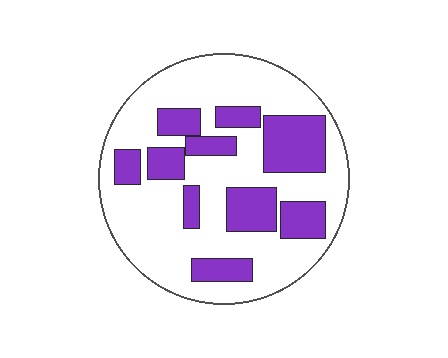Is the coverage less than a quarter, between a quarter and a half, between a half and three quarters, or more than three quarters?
Between a quarter and a half.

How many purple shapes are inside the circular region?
10.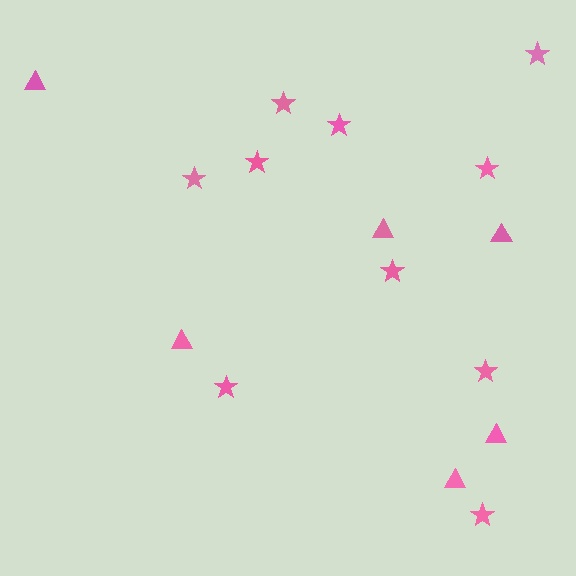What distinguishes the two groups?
There are 2 groups: one group of triangles (6) and one group of stars (10).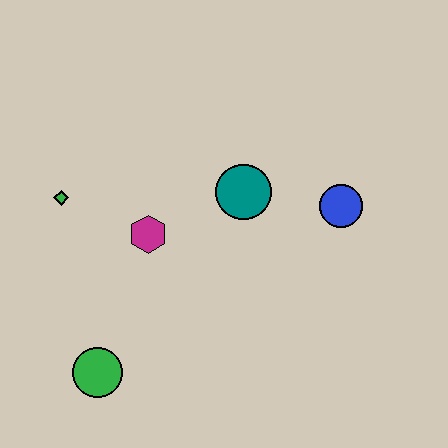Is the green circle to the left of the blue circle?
Yes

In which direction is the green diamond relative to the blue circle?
The green diamond is to the left of the blue circle.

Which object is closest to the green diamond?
The magenta hexagon is closest to the green diamond.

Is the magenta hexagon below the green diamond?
Yes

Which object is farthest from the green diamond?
The blue circle is farthest from the green diamond.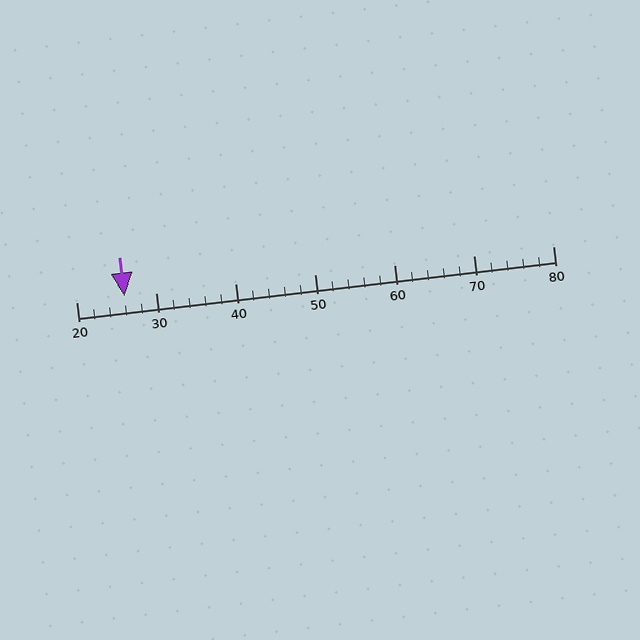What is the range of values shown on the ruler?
The ruler shows values from 20 to 80.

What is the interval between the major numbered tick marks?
The major tick marks are spaced 10 units apart.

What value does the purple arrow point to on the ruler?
The purple arrow points to approximately 26.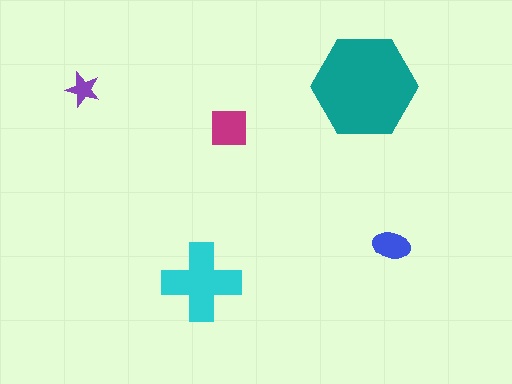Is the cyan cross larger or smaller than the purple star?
Larger.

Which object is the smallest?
The purple star.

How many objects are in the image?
There are 5 objects in the image.